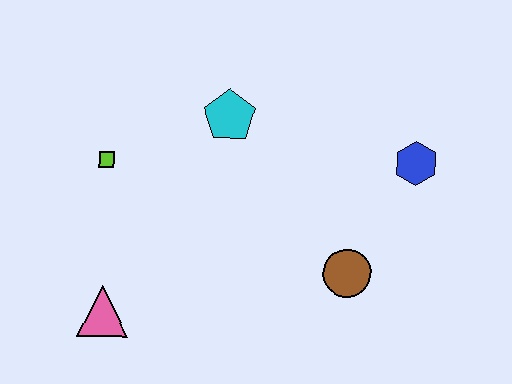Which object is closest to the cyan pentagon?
The lime square is closest to the cyan pentagon.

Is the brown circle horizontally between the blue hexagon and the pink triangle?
Yes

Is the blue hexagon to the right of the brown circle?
Yes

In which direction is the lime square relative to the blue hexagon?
The lime square is to the left of the blue hexagon.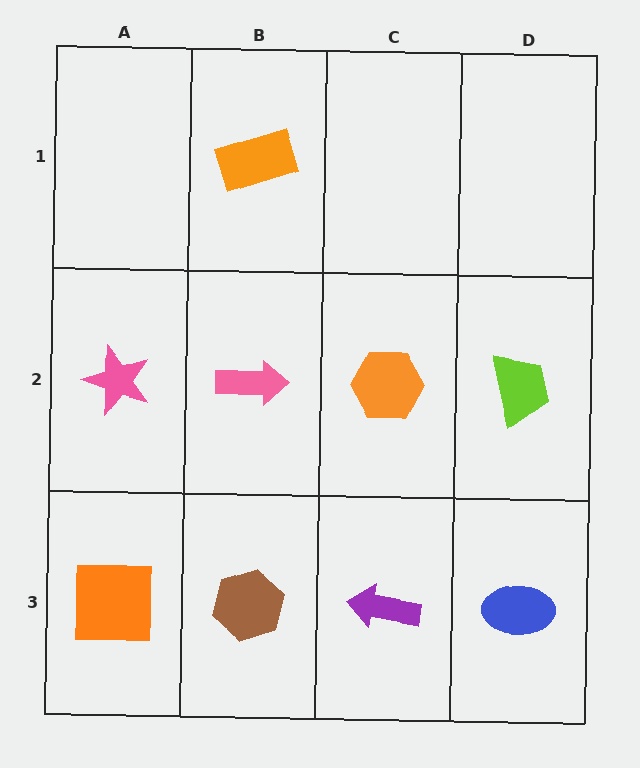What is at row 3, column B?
A brown hexagon.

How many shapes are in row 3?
4 shapes.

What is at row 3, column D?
A blue ellipse.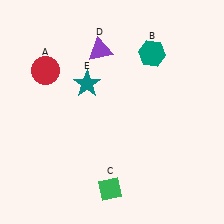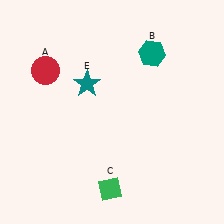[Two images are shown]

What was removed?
The purple triangle (D) was removed in Image 2.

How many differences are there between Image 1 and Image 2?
There is 1 difference between the two images.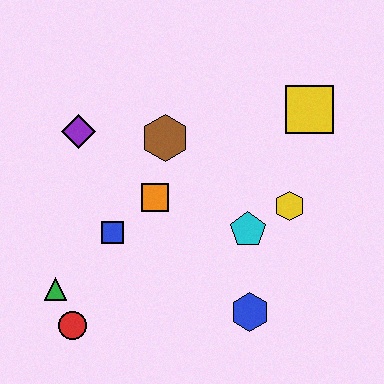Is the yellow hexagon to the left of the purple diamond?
No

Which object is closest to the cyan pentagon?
The yellow hexagon is closest to the cyan pentagon.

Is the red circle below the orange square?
Yes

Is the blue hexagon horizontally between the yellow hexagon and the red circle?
Yes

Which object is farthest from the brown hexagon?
The red circle is farthest from the brown hexagon.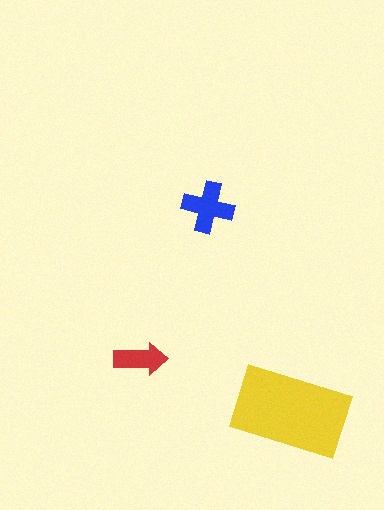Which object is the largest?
The yellow rectangle.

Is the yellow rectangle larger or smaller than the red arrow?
Larger.